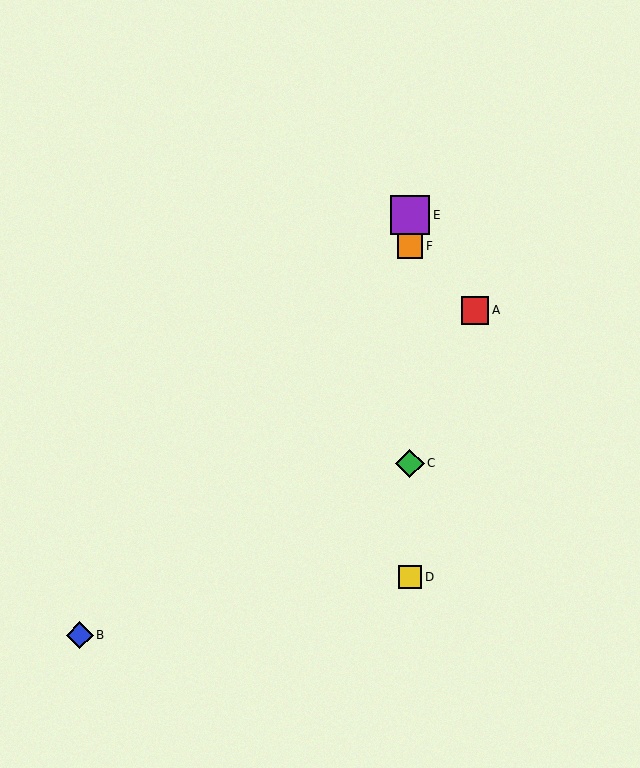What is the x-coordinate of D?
Object D is at x≈410.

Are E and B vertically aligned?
No, E is at x≈410 and B is at x≈80.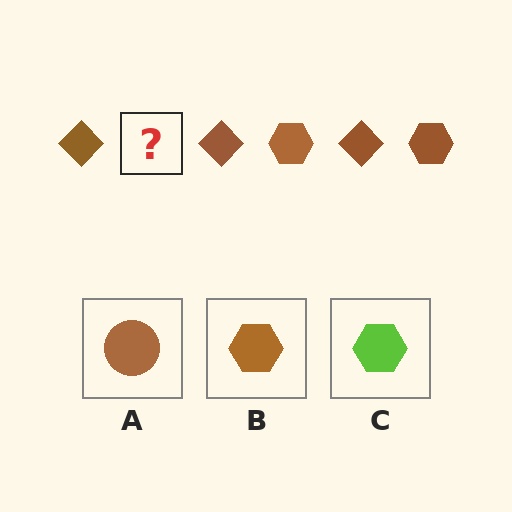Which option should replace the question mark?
Option B.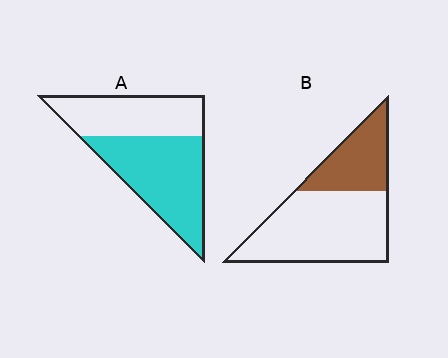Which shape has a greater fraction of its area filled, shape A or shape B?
Shape A.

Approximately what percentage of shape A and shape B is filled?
A is approximately 55% and B is approximately 35%.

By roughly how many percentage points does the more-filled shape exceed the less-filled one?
By roughly 25 percentage points (A over B).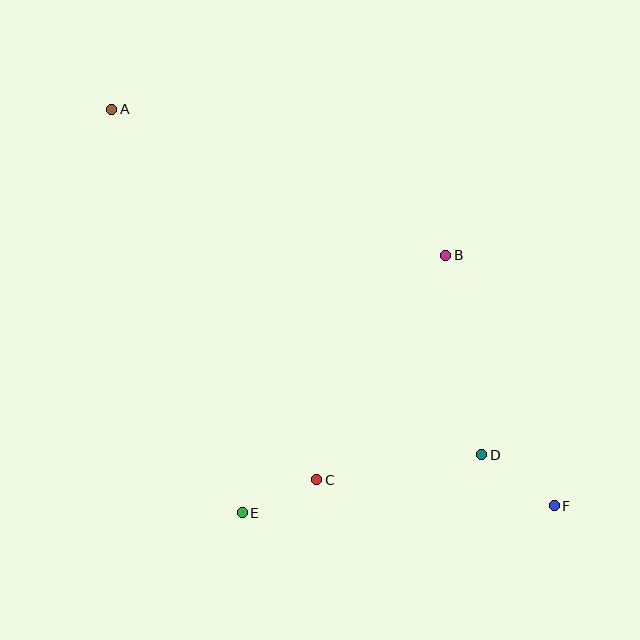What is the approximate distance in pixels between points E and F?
The distance between E and F is approximately 312 pixels.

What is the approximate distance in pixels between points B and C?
The distance between B and C is approximately 259 pixels.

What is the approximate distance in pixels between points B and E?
The distance between B and E is approximately 328 pixels.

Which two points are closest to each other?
Points C and E are closest to each other.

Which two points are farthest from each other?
Points A and F are farthest from each other.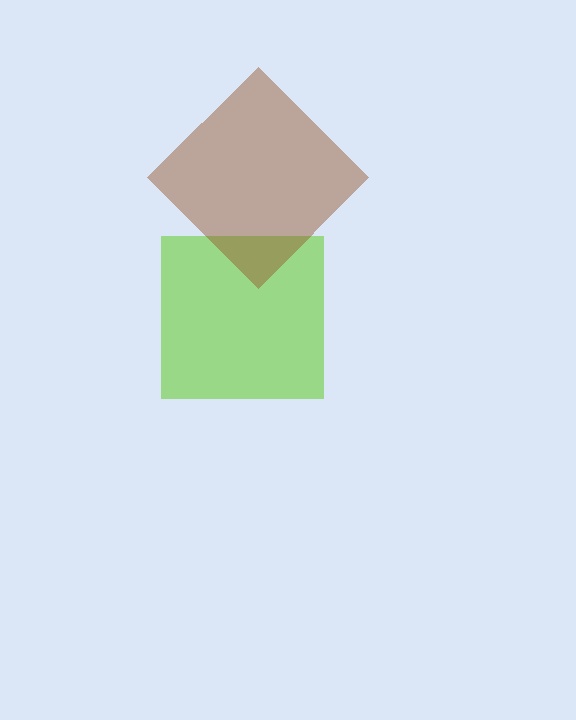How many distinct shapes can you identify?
There are 2 distinct shapes: a lime square, a brown diamond.